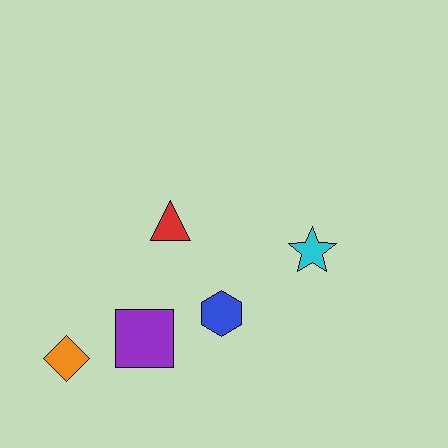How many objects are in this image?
There are 5 objects.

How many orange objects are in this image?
There is 1 orange object.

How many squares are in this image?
There is 1 square.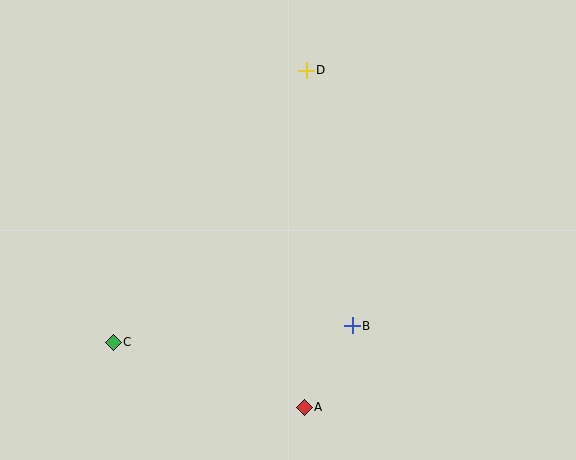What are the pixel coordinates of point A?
Point A is at (304, 407).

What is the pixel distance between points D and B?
The distance between D and B is 259 pixels.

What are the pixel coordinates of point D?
Point D is at (306, 70).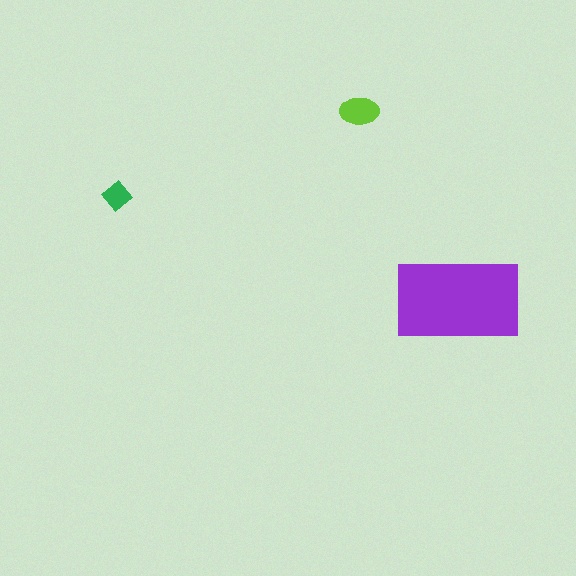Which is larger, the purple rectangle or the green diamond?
The purple rectangle.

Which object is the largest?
The purple rectangle.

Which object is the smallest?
The green diamond.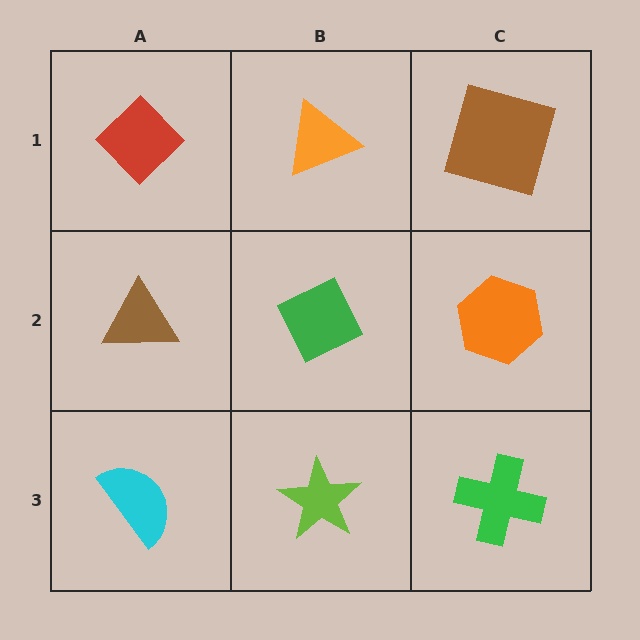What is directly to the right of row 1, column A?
An orange triangle.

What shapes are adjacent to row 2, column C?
A brown square (row 1, column C), a green cross (row 3, column C), a green diamond (row 2, column B).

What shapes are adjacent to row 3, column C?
An orange hexagon (row 2, column C), a lime star (row 3, column B).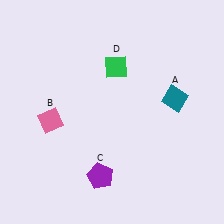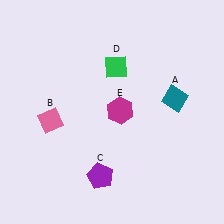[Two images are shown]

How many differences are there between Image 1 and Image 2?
There is 1 difference between the two images.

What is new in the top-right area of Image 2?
A magenta hexagon (E) was added in the top-right area of Image 2.